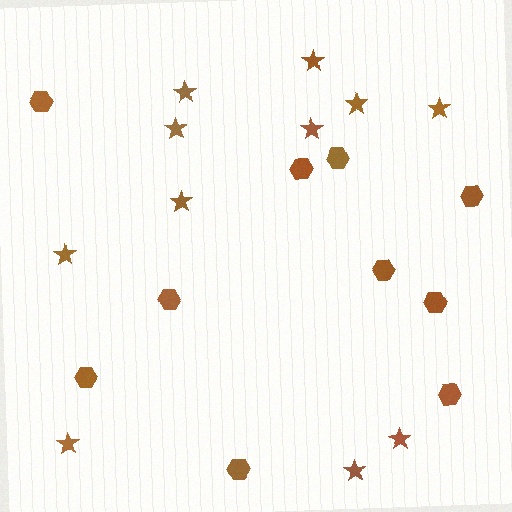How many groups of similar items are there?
There are 2 groups: one group of stars (11) and one group of hexagons (10).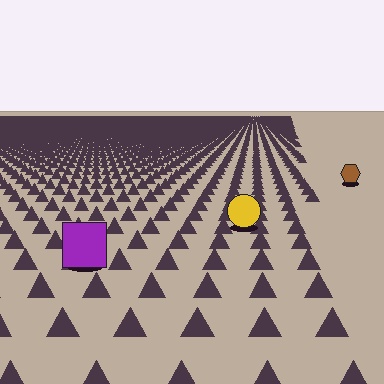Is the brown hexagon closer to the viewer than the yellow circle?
No. The yellow circle is closer — you can tell from the texture gradient: the ground texture is coarser near it.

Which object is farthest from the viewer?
The brown hexagon is farthest from the viewer. It appears smaller and the ground texture around it is denser.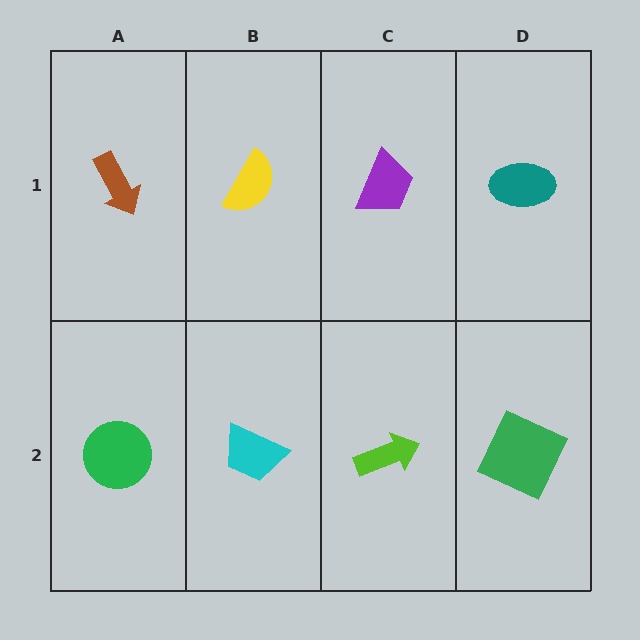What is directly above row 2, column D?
A teal ellipse.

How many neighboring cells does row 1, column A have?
2.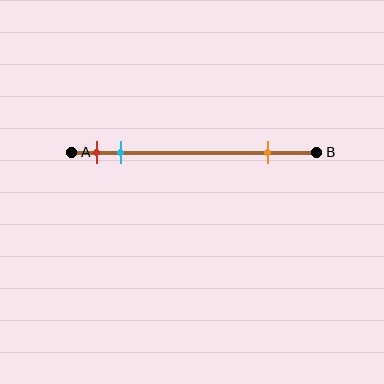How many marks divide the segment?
There are 3 marks dividing the segment.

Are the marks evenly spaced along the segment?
No, the marks are not evenly spaced.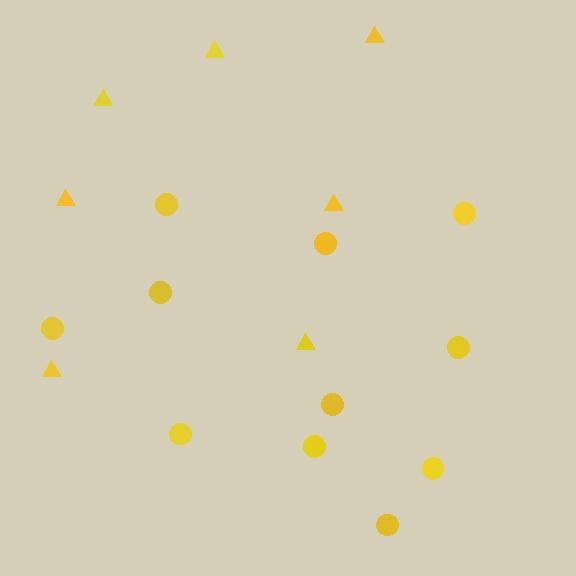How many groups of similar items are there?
There are 2 groups: one group of triangles (7) and one group of circles (11).